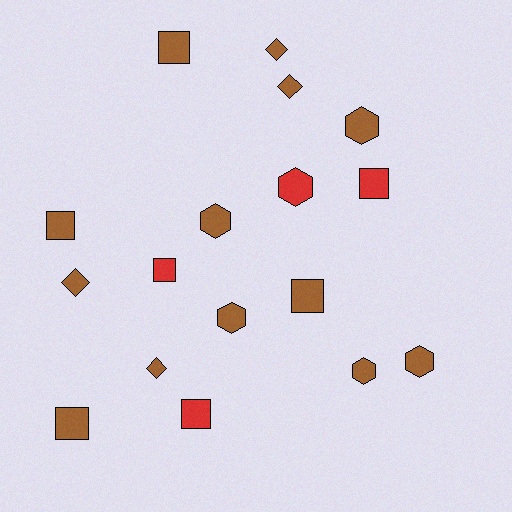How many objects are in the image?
There are 17 objects.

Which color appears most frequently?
Brown, with 13 objects.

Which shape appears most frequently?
Square, with 7 objects.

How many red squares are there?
There are 3 red squares.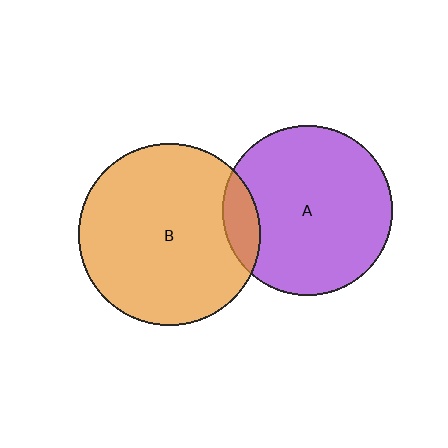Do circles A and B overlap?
Yes.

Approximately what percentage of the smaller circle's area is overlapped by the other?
Approximately 10%.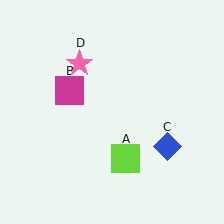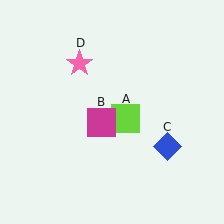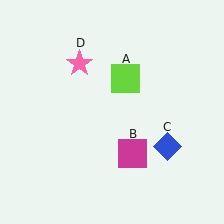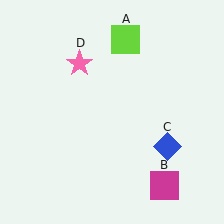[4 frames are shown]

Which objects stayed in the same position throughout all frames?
Blue diamond (object C) and pink star (object D) remained stationary.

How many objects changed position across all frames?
2 objects changed position: lime square (object A), magenta square (object B).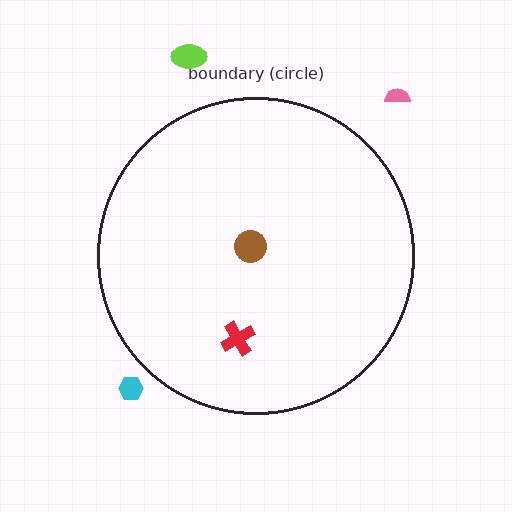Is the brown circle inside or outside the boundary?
Inside.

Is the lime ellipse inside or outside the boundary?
Outside.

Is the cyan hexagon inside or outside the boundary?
Outside.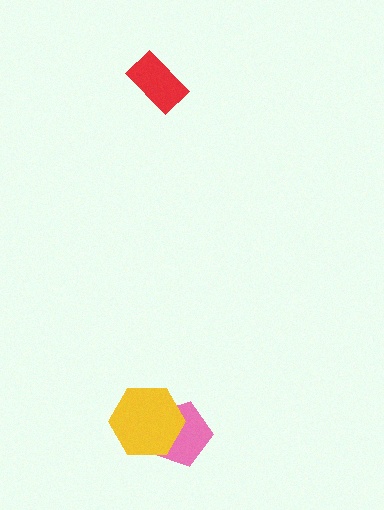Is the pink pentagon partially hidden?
Yes, it is partially covered by another shape.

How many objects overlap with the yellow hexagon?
1 object overlaps with the yellow hexagon.